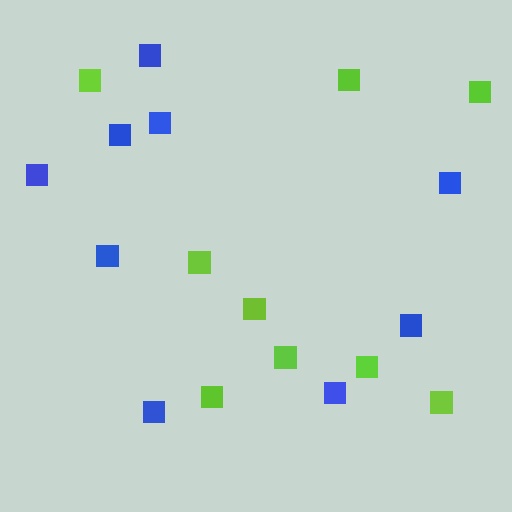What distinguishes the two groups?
There are 2 groups: one group of blue squares (9) and one group of lime squares (9).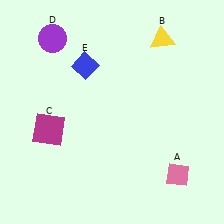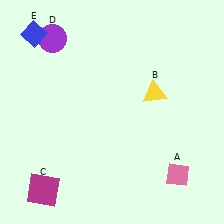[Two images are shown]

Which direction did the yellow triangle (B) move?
The yellow triangle (B) moved down.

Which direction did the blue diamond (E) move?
The blue diamond (E) moved left.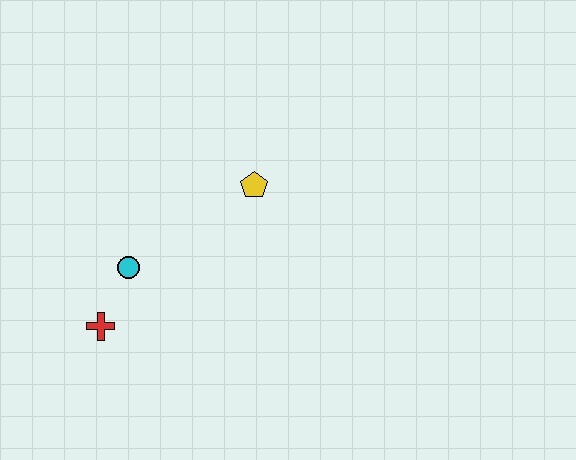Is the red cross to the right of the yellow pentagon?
No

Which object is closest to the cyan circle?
The red cross is closest to the cyan circle.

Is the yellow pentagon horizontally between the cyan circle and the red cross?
No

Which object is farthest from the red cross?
The yellow pentagon is farthest from the red cross.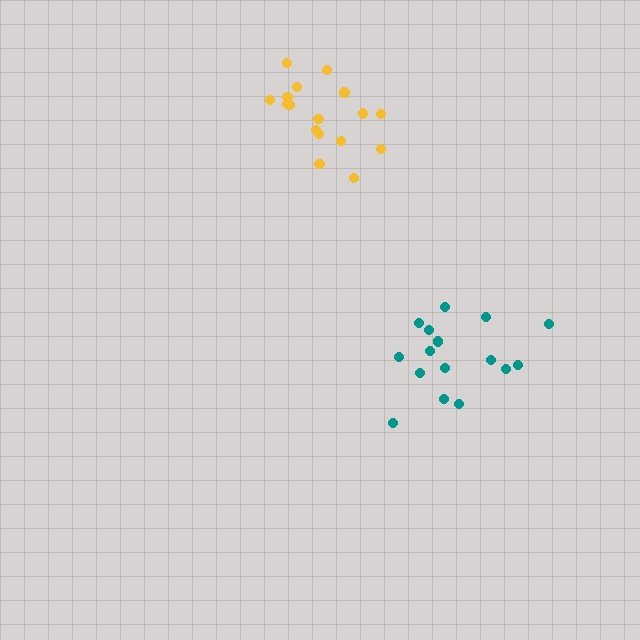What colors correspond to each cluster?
The clusters are colored: yellow, teal.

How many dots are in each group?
Group 1: 17 dots, Group 2: 16 dots (33 total).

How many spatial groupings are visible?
There are 2 spatial groupings.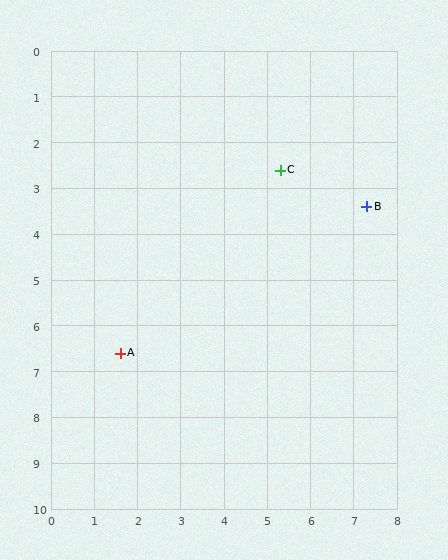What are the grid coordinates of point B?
Point B is at approximately (7.3, 3.4).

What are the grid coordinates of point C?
Point C is at approximately (5.3, 2.6).